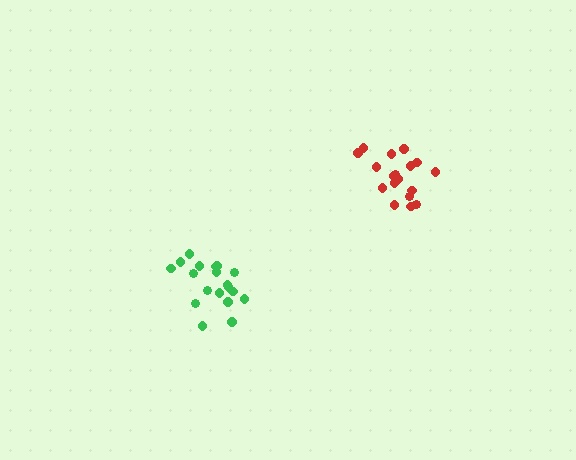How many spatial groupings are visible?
There are 2 spatial groupings.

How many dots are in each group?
Group 1: 18 dots, Group 2: 19 dots (37 total).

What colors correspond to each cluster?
The clusters are colored: red, green.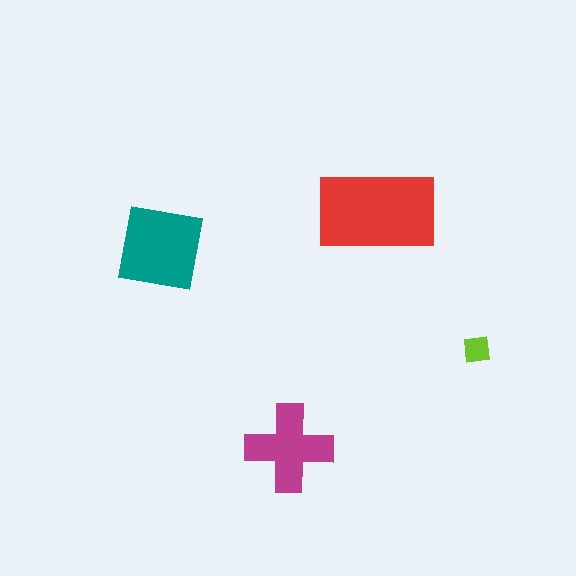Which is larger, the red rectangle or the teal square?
The red rectangle.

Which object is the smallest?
The lime square.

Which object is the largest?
The red rectangle.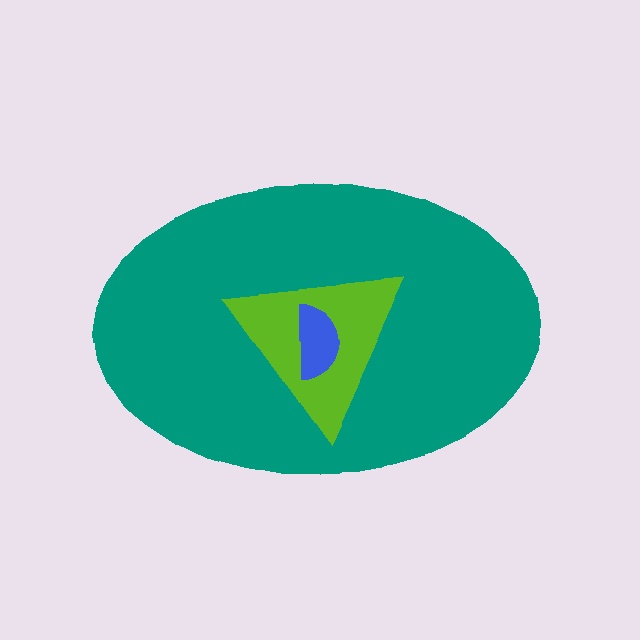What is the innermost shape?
The blue semicircle.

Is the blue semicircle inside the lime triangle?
Yes.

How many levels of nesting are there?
3.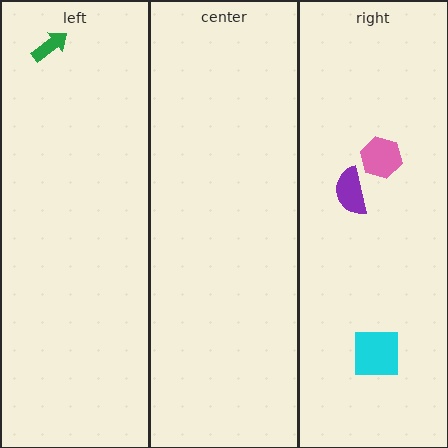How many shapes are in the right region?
3.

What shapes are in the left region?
The green arrow.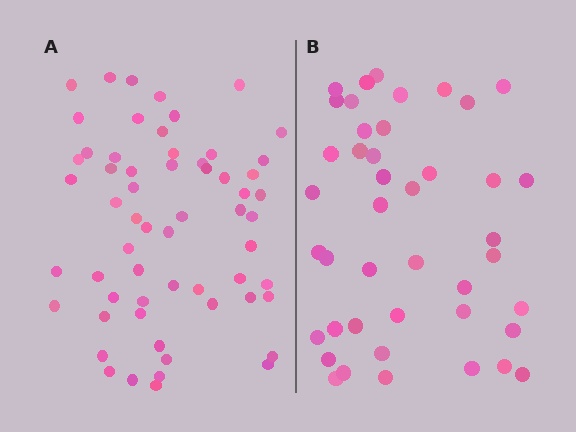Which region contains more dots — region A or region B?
Region A (the left region) has more dots.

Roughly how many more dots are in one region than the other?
Region A has approximately 15 more dots than region B.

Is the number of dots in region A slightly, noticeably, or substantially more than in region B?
Region A has noticeably more, but not dramatically so. The ratio is roughly 1.4 to 1.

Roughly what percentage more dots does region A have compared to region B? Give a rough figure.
About 40% more.